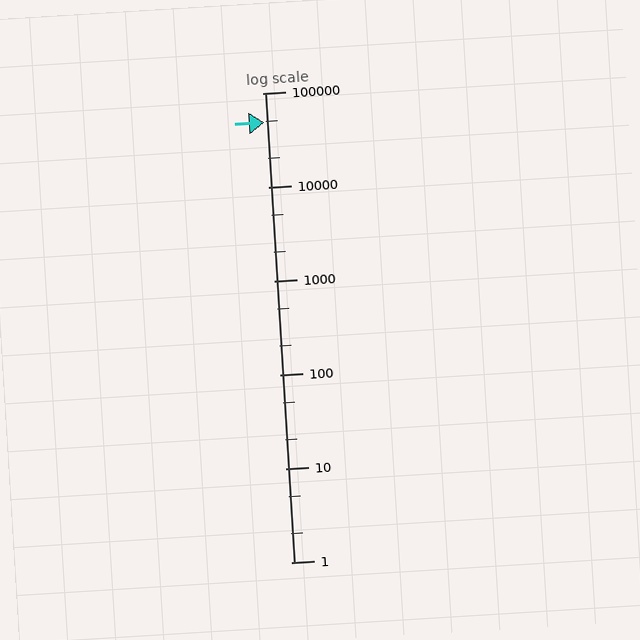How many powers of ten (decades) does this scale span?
The scale spans 5 decades, from 1 to 100000.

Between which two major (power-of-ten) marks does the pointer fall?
The pointer is between 10000 and 100000.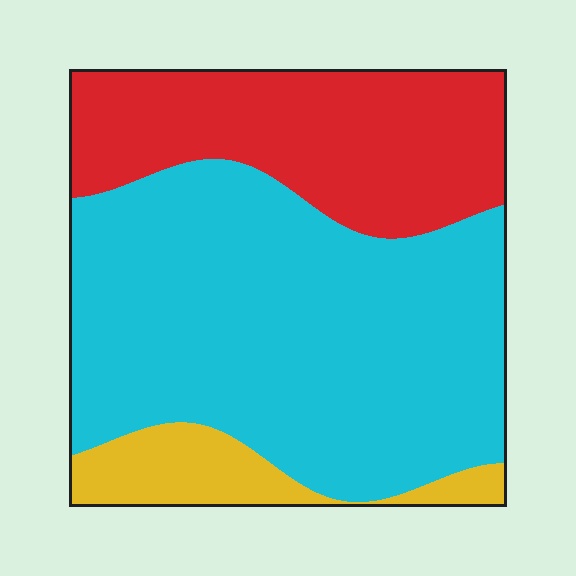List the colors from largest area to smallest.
From largest to smallest: cyan, red, yellow.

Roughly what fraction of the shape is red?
Red takes up between a quarter and a half of the shape.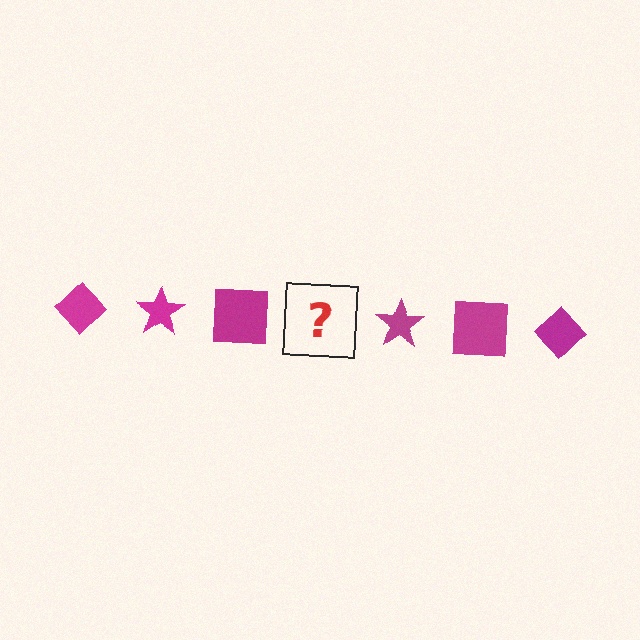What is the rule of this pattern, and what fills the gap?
The rule is that the pattern cycles through diamond, star, square shapes in magenta. The gap should be filled with a magenta diamond.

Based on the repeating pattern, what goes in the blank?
The blank should be a magenta diamond.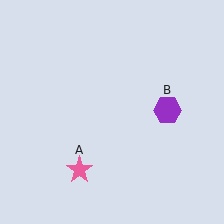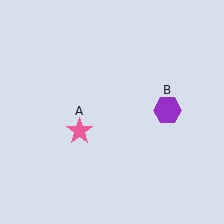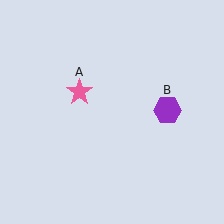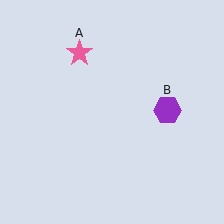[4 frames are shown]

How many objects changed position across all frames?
1 object changed position: pink star (object A).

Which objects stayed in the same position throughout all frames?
Purple hexagon (object B) remained stationary.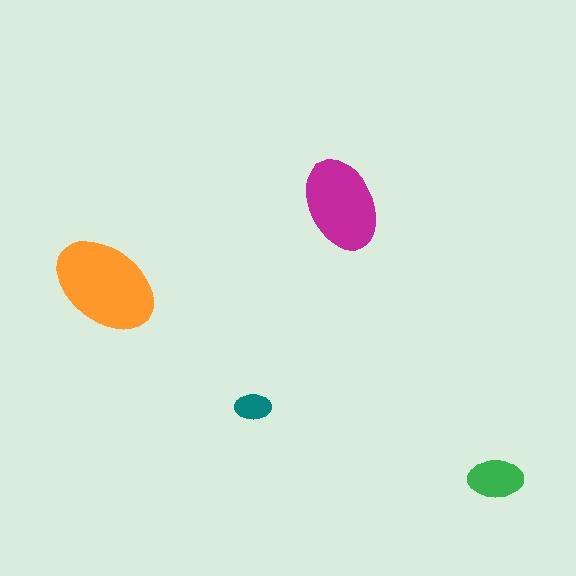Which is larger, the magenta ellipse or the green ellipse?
The magenta one.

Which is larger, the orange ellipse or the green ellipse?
The orange one.